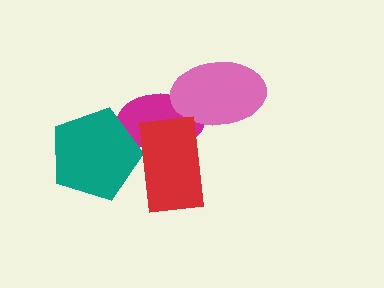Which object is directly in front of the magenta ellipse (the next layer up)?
The pink ellipse is directly in front of the magenta ellipse.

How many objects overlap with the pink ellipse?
1 object overlaps with the pink ellipse.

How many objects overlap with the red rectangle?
2 objects overlap with the red rectangle.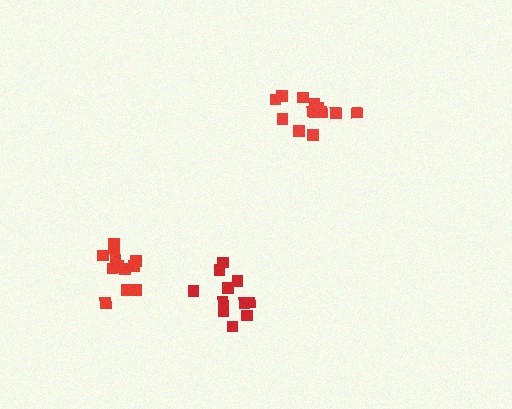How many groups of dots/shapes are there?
There are 3 groups.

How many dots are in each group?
Group 1: 13 dots, Group 2: 11 dots, Group 3: 14 dots (38 total).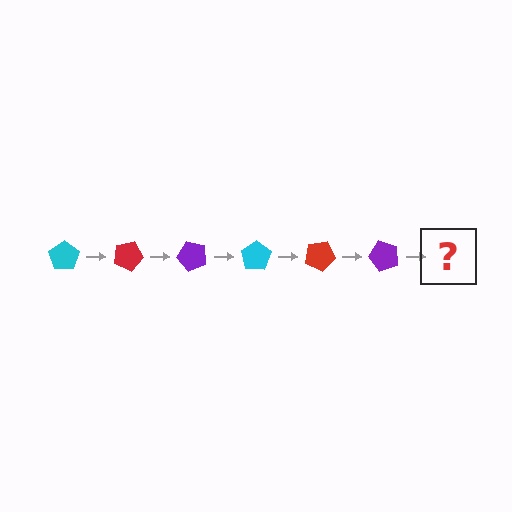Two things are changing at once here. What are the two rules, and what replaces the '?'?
The two rules are that it rotates 25 degrees each step and the color cycles through cyan, red, and purple. The '?' should be a cyan pentagon, rotated 150 degrees from the start.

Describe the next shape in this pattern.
It should be a cyan pentagon, rotated 150 degrees from the start.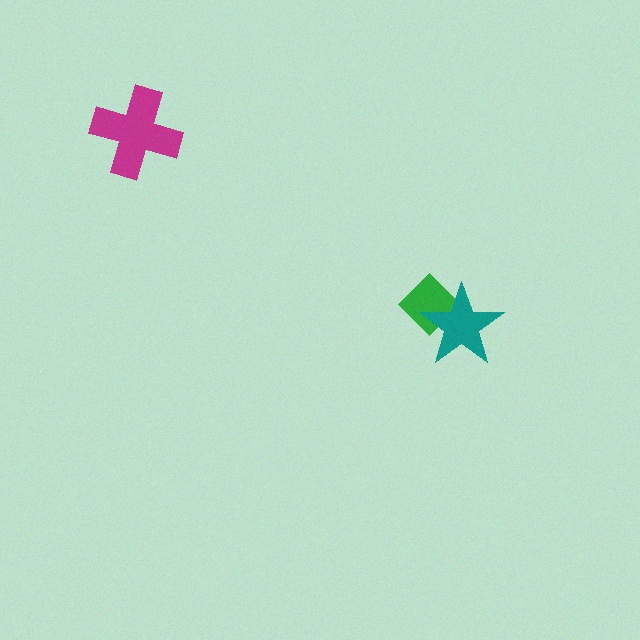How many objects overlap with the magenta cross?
0 objects overlap with the magenta cross.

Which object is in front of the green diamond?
The teal star is in front of the green diamond.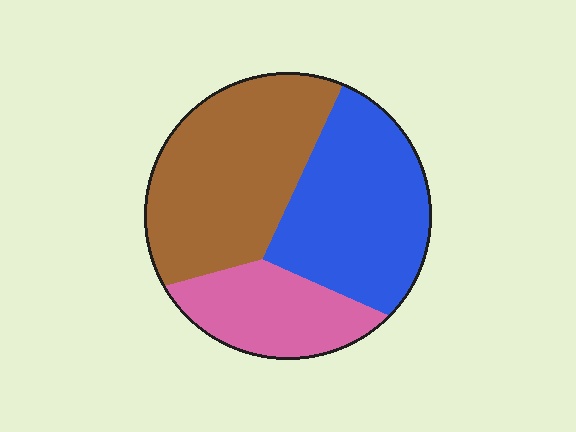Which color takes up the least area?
Pink, at roughly 20%.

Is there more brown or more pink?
Brown.